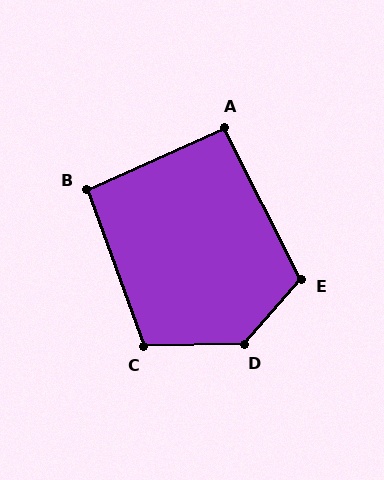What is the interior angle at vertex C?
Approximately 109 degrees (obtuse).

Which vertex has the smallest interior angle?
A, at approximately 93 degrees.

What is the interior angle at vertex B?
Approximately 94 degrees (approximately right).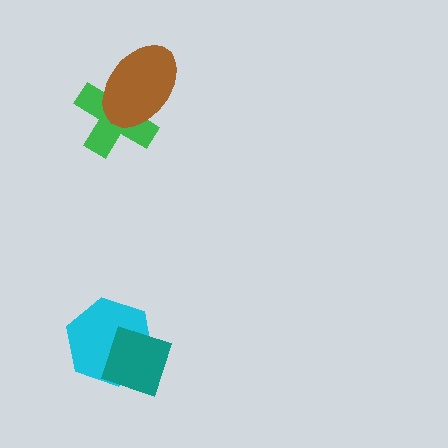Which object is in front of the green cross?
The brown ellipse is in front of the green cross.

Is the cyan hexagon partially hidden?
Yes, it is partially covered by another shape.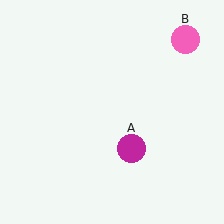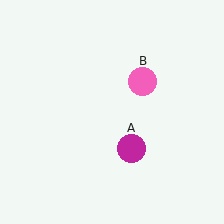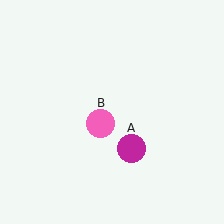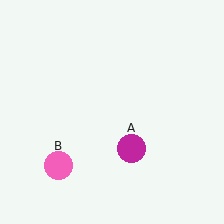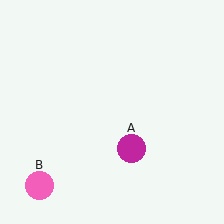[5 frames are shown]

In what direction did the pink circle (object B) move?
The pink circle (object B) moved down and to the left.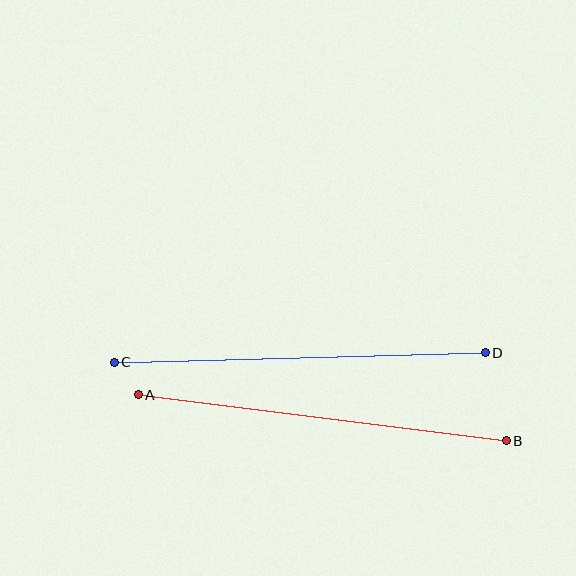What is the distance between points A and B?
The distance is approximately 371 pixels.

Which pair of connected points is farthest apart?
Points C and D are farthest apart.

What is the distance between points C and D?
The distance is approximately 371 pixels.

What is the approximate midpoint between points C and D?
The midpoint is at approximately (300, 358) pixels.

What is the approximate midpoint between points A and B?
The midpoint is at approximately (322, 418) pixels.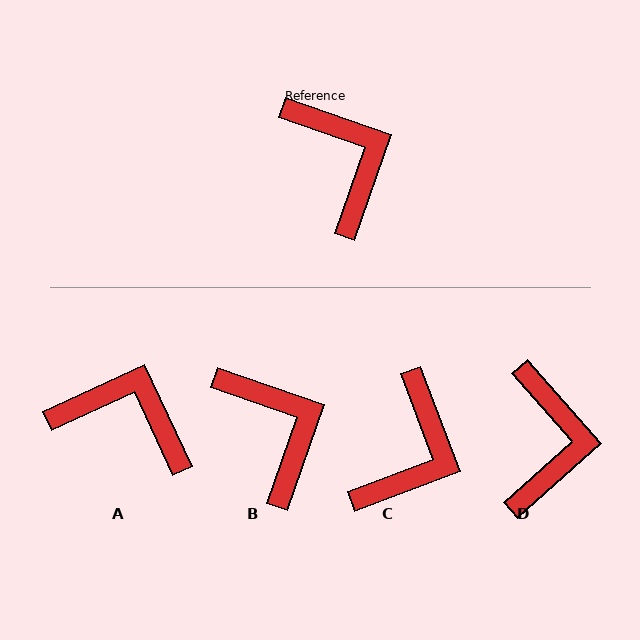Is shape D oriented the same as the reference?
No, it is off by about 29 degrees.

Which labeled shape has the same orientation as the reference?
B.